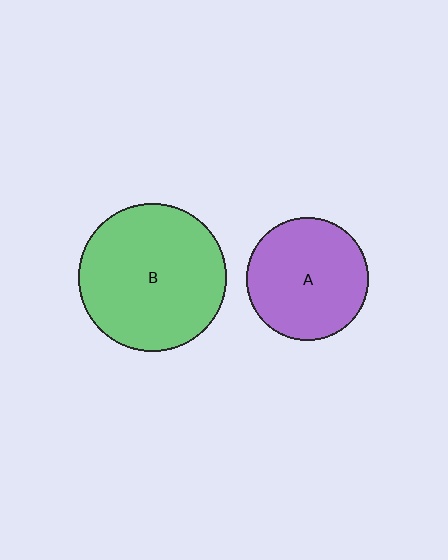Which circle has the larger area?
Circle B (green).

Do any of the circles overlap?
No, none of the circles overlap.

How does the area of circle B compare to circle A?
Approximately 1.5 times.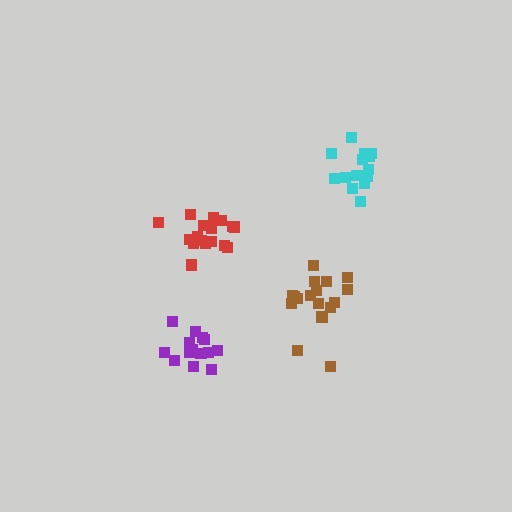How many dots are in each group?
Group 1: 17 dots, Group 2: 15 dots, Group 3: 17 dots, Group 4: 14 dots (63 total).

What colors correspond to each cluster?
The clusters are colored: red, cyan, brown, purple.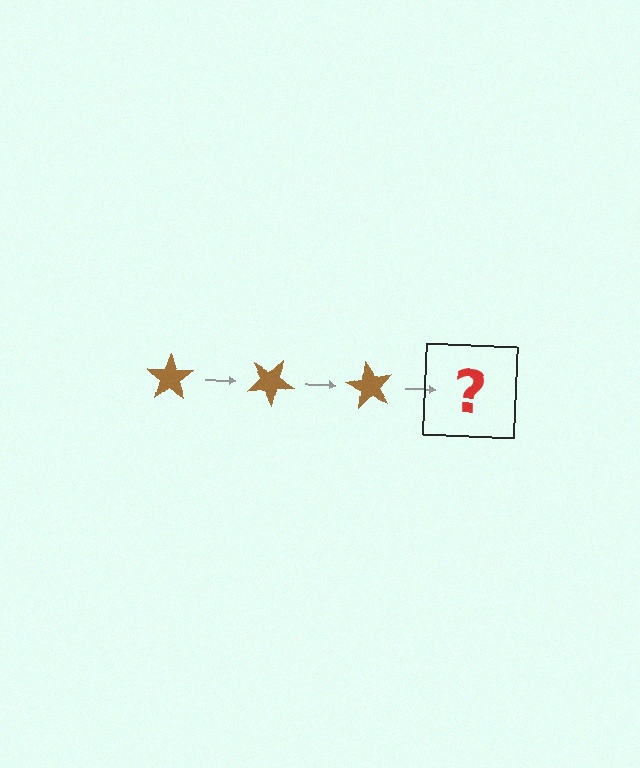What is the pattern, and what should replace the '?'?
The pattern is that the star rotates 30 degrees each step. The '?' should be a brown star rotated 90 degrees.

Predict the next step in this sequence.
The next step is a brown star rotated 90 degrees.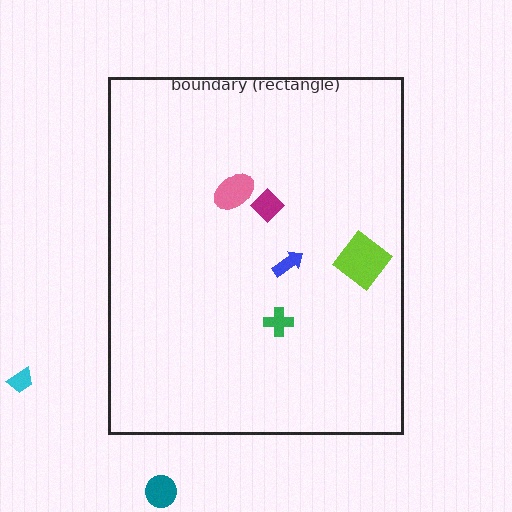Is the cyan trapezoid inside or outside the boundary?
Outside.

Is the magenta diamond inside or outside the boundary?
Inside.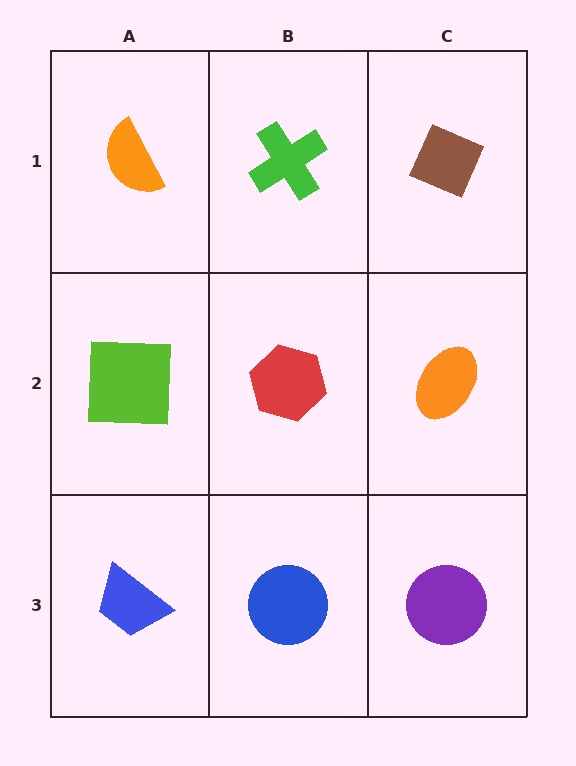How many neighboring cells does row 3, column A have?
2.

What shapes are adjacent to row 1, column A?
A lime square (row 2, column A), a green cross (row 1, column B).